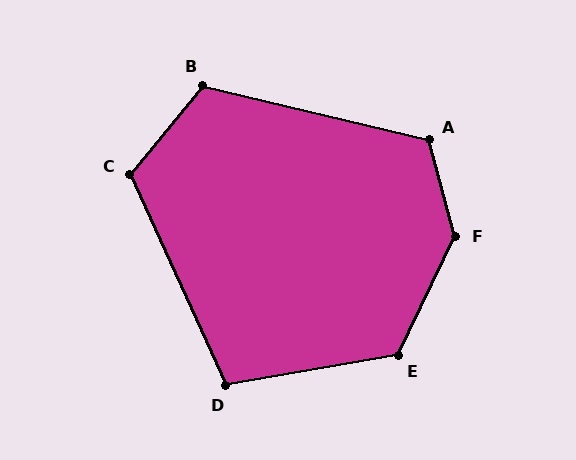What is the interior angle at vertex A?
Approximately 119 degrees (obtuse).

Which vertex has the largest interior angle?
F, at approximately 139 degrees.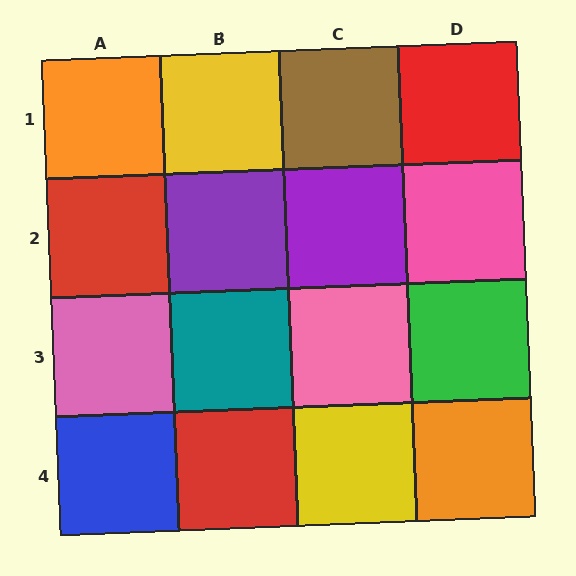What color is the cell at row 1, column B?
Yellow.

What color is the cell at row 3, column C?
Pink.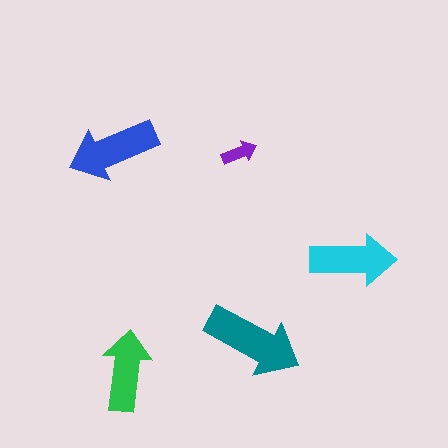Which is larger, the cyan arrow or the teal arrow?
The teal one.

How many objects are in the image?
There are 5 objects in the image.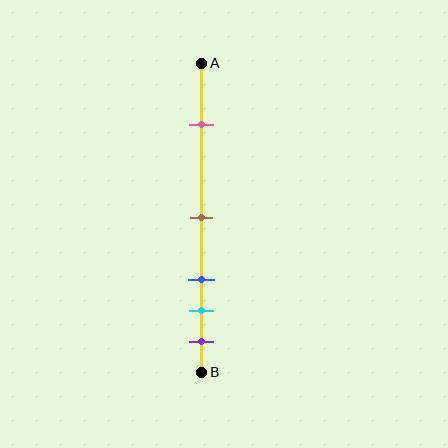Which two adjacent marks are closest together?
The cyan and purple marks are the closest adjacent pair.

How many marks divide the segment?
There are 5 marks dividing the segment.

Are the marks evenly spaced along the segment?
No, the marks are not evenly spaced.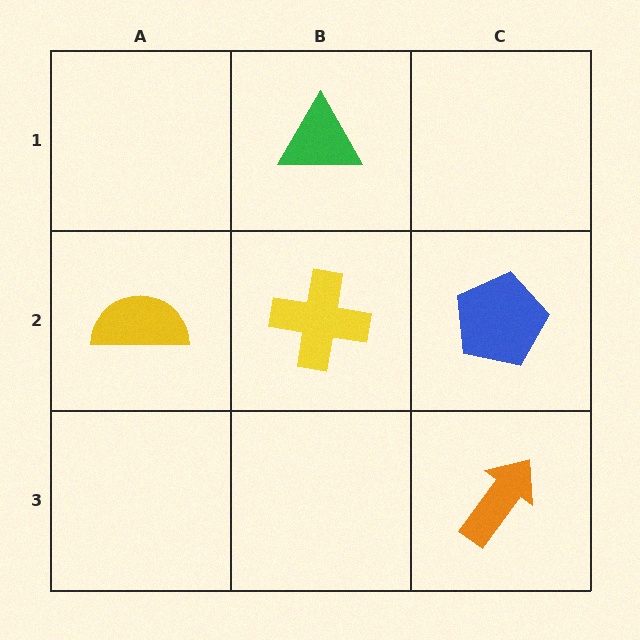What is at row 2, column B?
A yellow cross.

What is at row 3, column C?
An orange arrow.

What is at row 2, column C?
A blue pentagon.